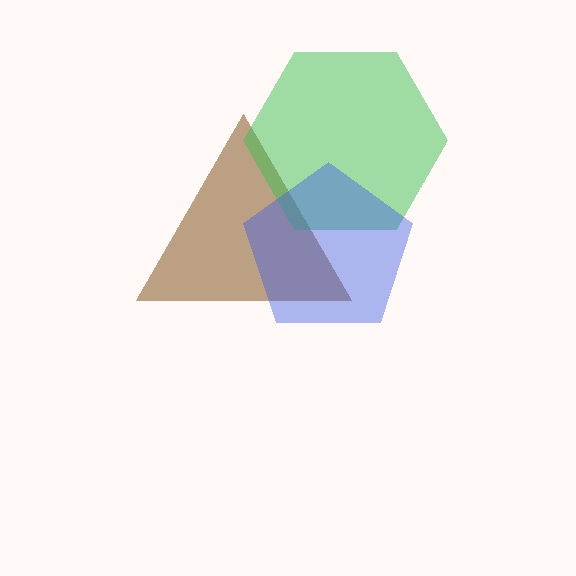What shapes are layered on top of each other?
The layered shapes are: a brown triangle, a green hexagon, a blue pentagon.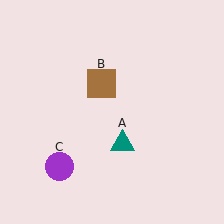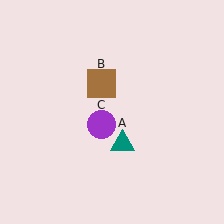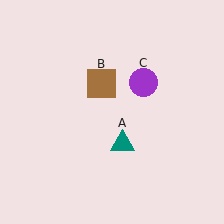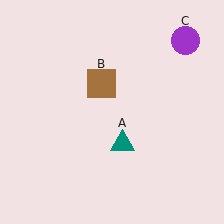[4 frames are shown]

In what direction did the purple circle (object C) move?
The purple circle (object C) moved up and to the right.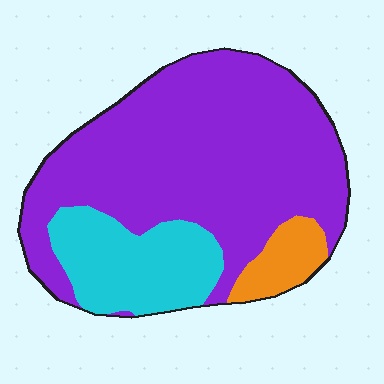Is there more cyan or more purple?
Purple.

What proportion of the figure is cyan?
Cyan takes up about one fifth (1/5) of the figure.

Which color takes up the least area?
Orange, at roughly 10%.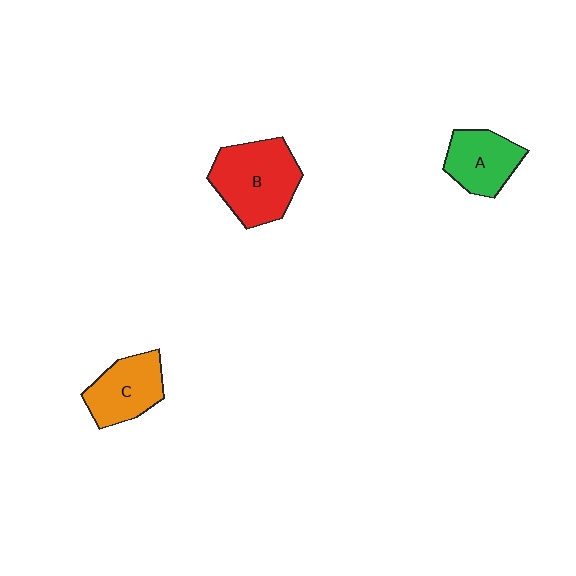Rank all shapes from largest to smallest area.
From largest to smallest: B (red), C (orange), A (green).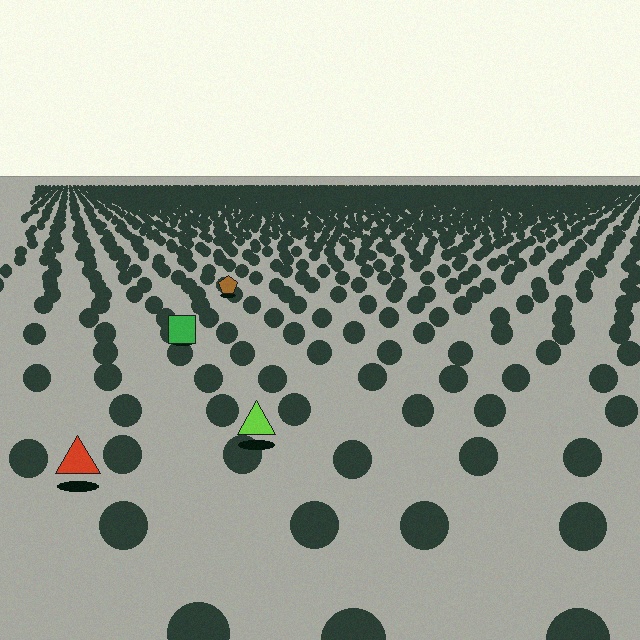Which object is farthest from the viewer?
The brown pentagon is farthest from the viewer. It appears smaller and the ground texture around it is denser.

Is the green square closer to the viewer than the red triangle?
No. The red triangle is closer — you can tell from the texture gradient: the ground texture is coarser near it.